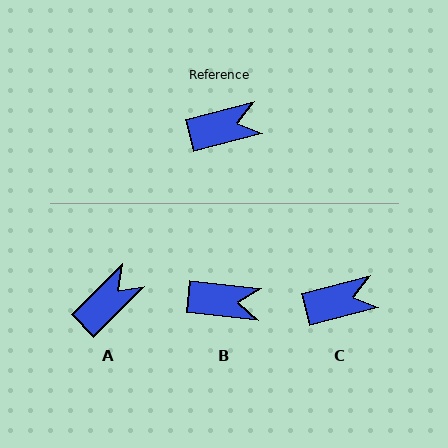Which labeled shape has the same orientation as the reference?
C.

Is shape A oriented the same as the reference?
No, it is off by about 30 degrees.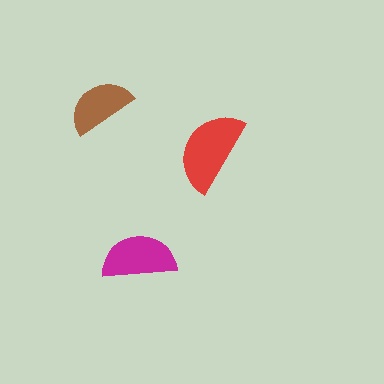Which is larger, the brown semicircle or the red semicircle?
The red one.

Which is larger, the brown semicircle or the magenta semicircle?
The magenta one.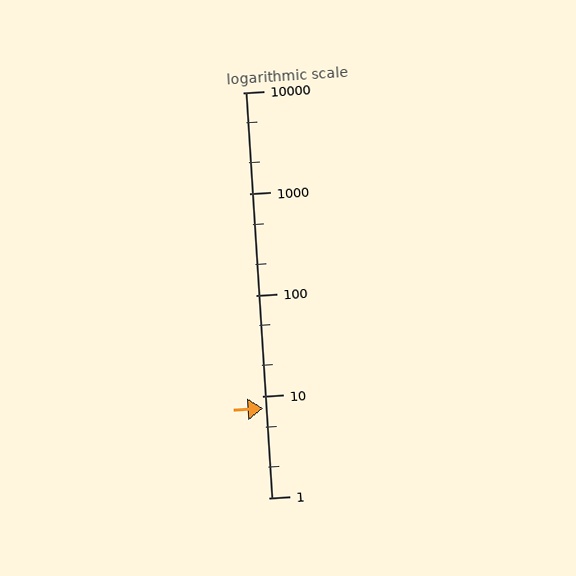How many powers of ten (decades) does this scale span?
The scale spans 4 decades, from 1 to 10000.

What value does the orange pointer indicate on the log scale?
The pointer indicates approximately 7.6.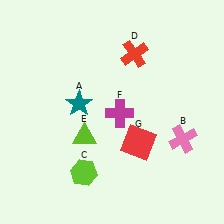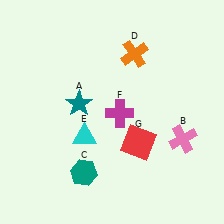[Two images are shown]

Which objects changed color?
C changed from lime to teal. D changed from red to orange. E changed from lime to cyan.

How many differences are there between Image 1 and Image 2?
There are 3 differences between the two images.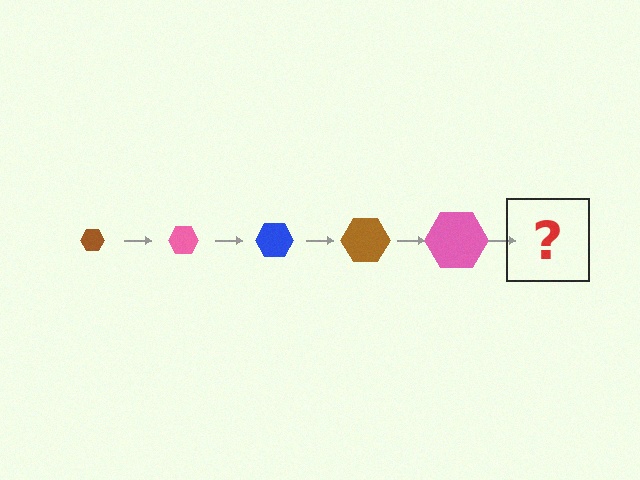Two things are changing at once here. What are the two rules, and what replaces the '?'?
The two rules are that the hexagon grows larger each step and the color cycles through brown, pink, and blue. The '?' should be a blue hexagon, larger than the previous one.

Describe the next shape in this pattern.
It should be a blue hexagon, larger than the previous one.